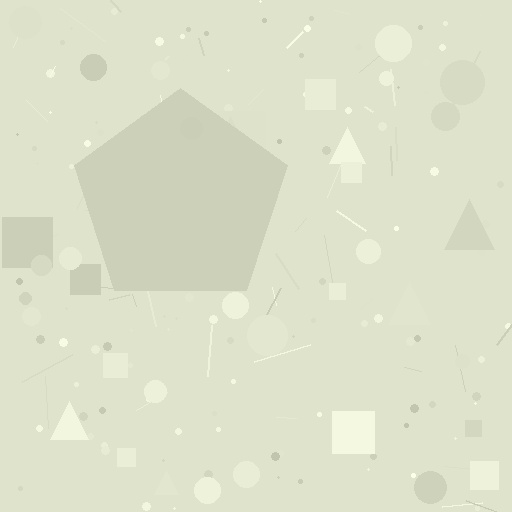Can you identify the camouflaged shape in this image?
The camouflaged shape is a pentagon.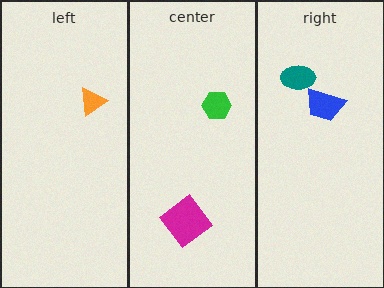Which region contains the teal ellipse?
The right region.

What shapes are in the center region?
The magenta diamond, the green hexagon.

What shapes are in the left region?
The orange triangle.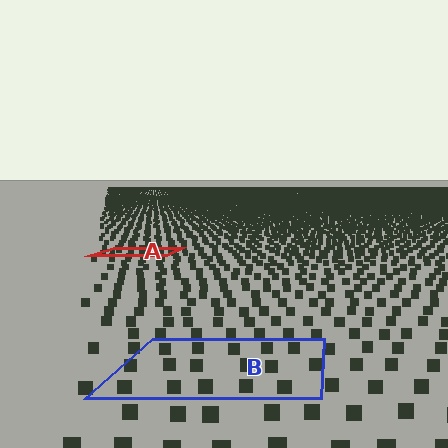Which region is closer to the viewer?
Region B is closer. The texture elements there are larger and more spread out.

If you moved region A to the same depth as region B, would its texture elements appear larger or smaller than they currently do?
They would appear larger. At a closer depth, the same texture elements are projected at a bigger on-screen size.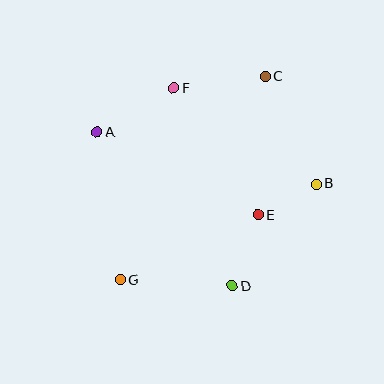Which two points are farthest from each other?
Points C and G are farthest from each other.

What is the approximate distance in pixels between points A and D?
The distance between A and D is approximately 204 pixels.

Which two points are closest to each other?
Points B and E are closest to each other.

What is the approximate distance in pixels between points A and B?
The distance between A and B is approximately 225 pixels.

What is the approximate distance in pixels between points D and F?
The distance between D and F is approximately 206 pixels.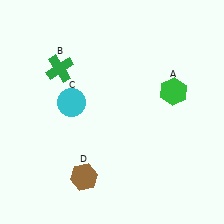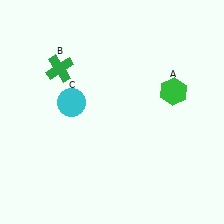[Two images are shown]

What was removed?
The brown hexagon (D) was removed in Image 2.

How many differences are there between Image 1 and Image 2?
There is 1 difference between the two images.